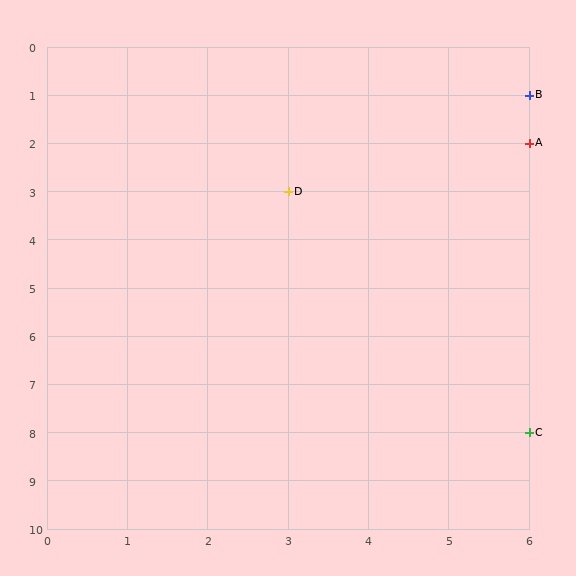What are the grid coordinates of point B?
Point B is at grid coordinates (6, 1).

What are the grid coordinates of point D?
Point D is at grid coordinates (3, 3).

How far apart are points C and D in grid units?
Points C and D are 3 columns and 5 rows apart (about 5.8 grid units diagonally).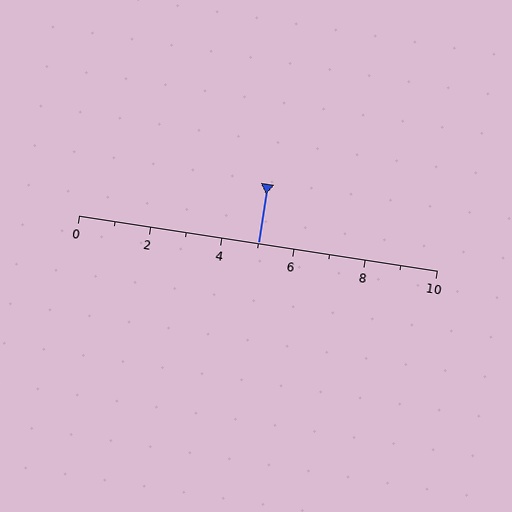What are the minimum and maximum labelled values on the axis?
The axis runs from 0 to 10.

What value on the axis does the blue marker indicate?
The marker indicates approximately 5.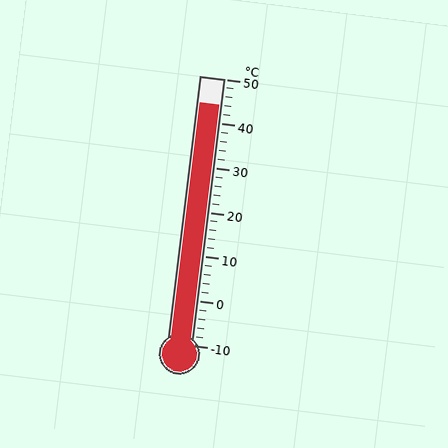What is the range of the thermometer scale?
The thermometer scale ranges from -10°C to 50°C.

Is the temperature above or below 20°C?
The temperature is above 20°C.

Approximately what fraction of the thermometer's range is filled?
The thermometer is filled to approximately 90% of its range.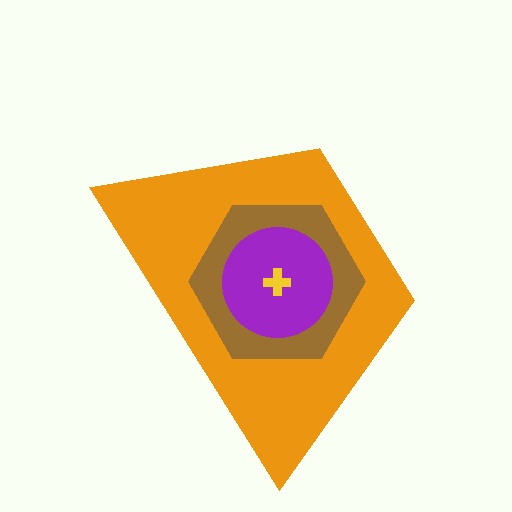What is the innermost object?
The yellow cross.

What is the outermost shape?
The orange trapezoid.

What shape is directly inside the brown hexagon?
The purple circle.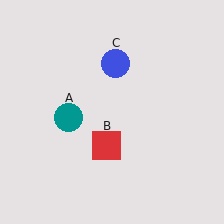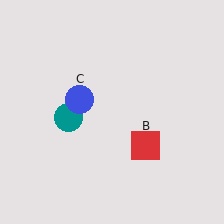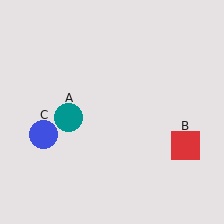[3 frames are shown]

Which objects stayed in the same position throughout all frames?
Teal circle (object A) remained stationary.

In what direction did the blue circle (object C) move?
The blue circle (object C) moved down and to the left.